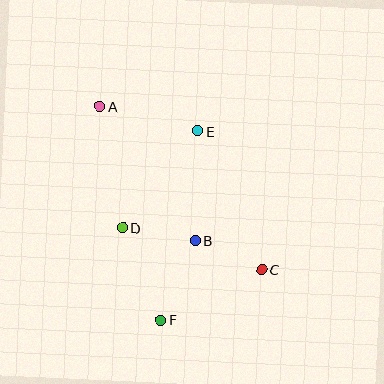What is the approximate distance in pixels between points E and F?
The distance between E and F is approximately 193 pixels.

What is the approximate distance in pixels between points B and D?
The distance between B and D is approximately 74 pixels.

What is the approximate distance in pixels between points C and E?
The distance between C and E is approximately 153 pixels.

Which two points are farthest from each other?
Points A and C are farthest from each other.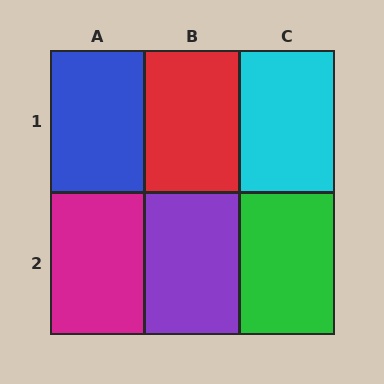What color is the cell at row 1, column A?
Blue.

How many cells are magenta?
1 cell is magenta.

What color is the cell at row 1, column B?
Red.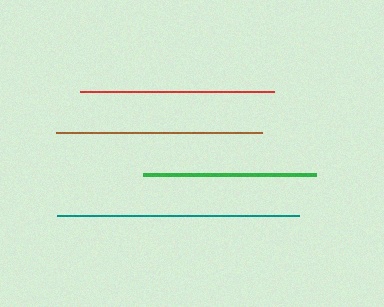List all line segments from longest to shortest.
From longest to shortest: teal, brown, red, green.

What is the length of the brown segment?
The brown segment is approximately 206 pixels long.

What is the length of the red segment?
The red segment is approximately 194 pixels long.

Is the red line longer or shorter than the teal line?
The teal line is longer than the red line.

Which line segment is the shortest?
The green line is the shortest at approximately 173 pixels.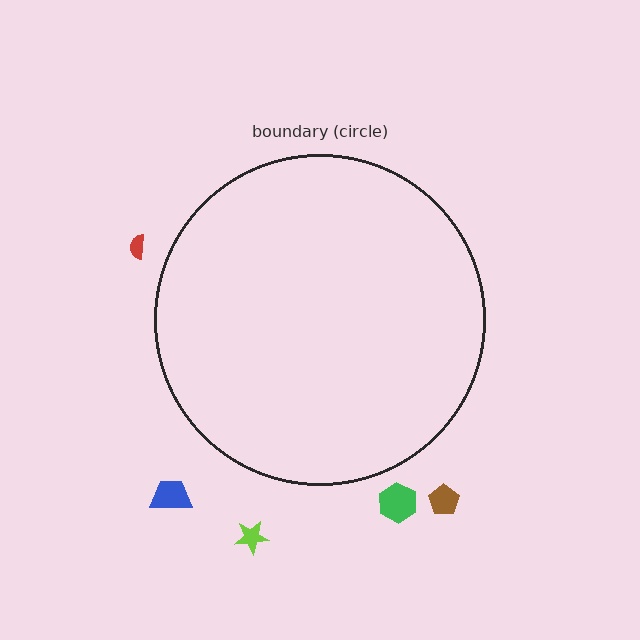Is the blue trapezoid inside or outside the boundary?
Outside.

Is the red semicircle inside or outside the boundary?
Outside.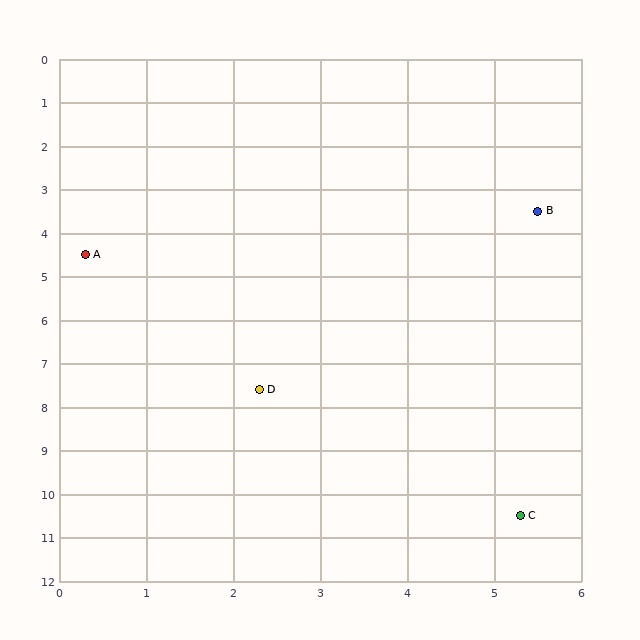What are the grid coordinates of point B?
Point B is at approximately (5.5, 3.5).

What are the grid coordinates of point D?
Point D is at approximately (2.3, 7.6).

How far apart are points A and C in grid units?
Points A and C are about 7.8 grid units apart.